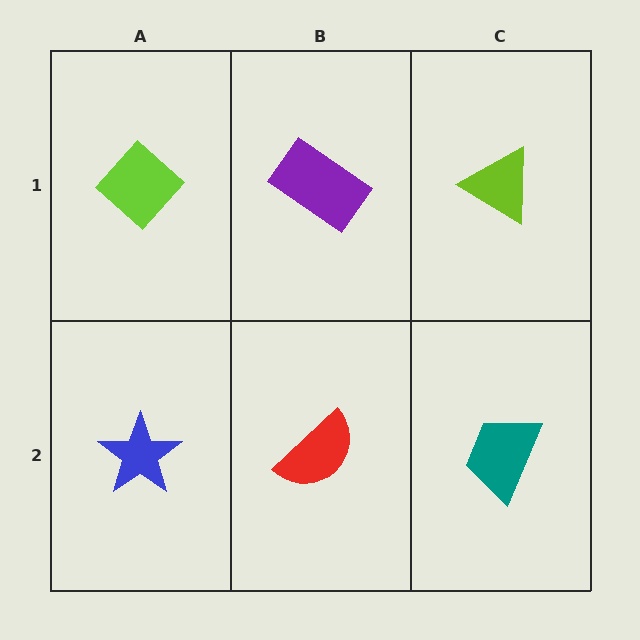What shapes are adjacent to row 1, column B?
A red semicircle (row 2, column B), a lime diamond (row 1, column A), a lime triangle (row 1, column C).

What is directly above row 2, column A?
A lime diamond.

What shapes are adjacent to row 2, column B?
A purple rectangle (row 1, column B), a blue star (row 2, column A), a teal trapezoid (row 2, column C).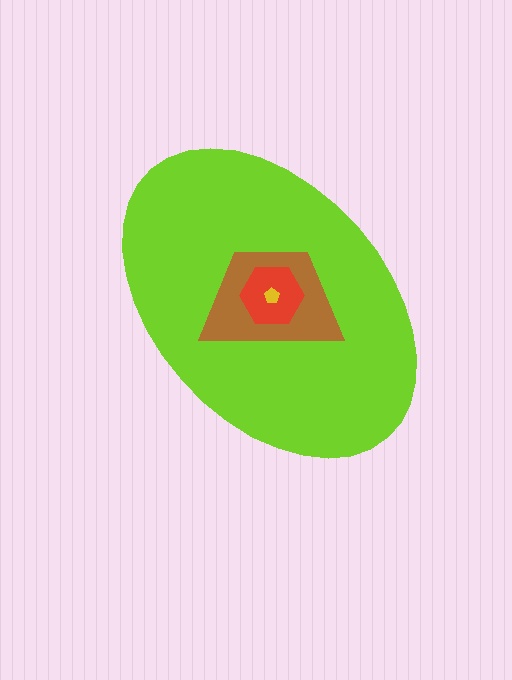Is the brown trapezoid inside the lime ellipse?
Yes.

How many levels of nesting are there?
4.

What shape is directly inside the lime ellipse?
The brown trapezoid.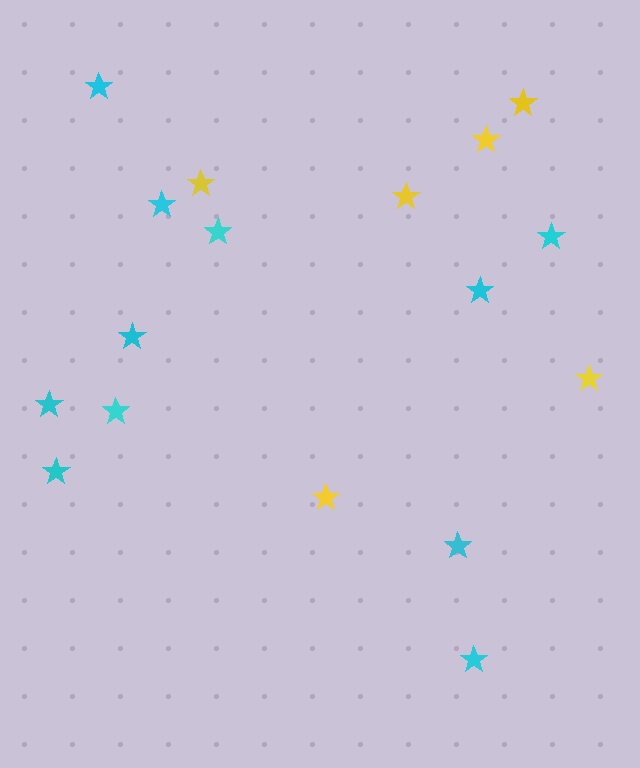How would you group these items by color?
There are 2 groups: one group of cyan stars (11) and one group of yellow stars (6).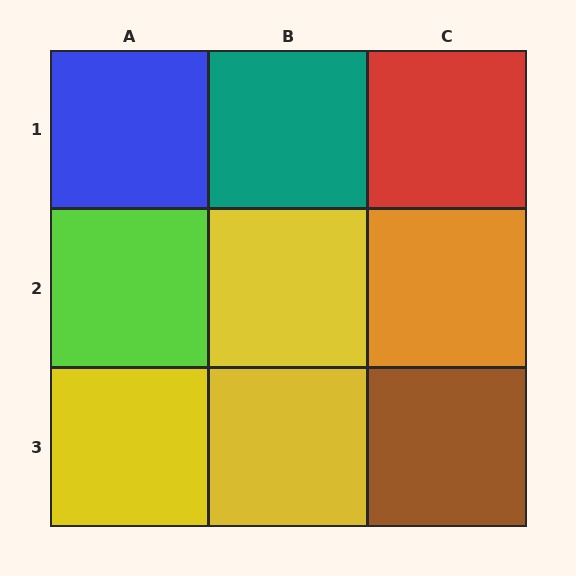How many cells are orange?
1 cell is orange.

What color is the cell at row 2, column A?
Lime.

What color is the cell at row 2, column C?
Orange.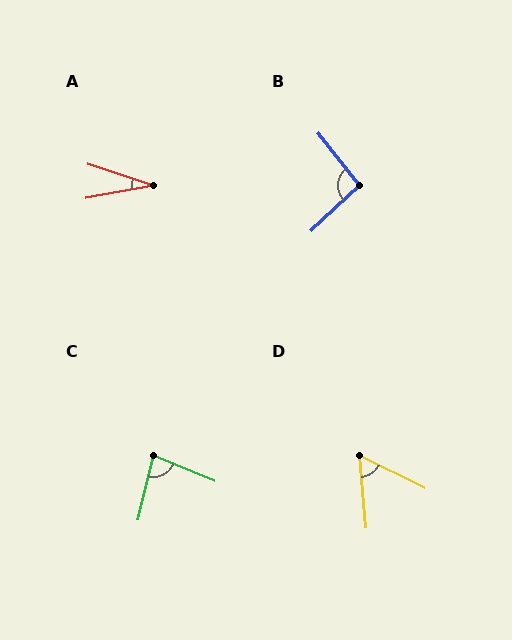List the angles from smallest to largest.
A (28°), D (58°), C (82°), B (95°).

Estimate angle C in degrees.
Approximately 82 degrees.